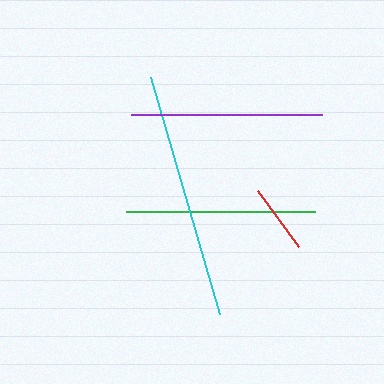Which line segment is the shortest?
The red line is the shortest at approximately 69 pixels.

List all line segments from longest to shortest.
From longest to shortest: cyan, purple, green, red.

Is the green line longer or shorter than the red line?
The green line is longer than the red line.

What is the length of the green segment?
The green segment is approximately 189 pixels long.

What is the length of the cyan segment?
The cyan segment is approximately 247 pixels long.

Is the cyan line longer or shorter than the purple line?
The cyan line is longer than the purple line.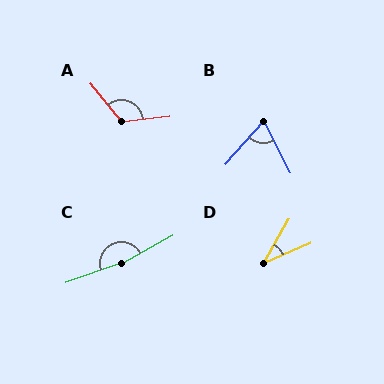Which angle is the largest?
C, at approximately 170 degrees.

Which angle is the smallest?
D, at approximately 36 degrees.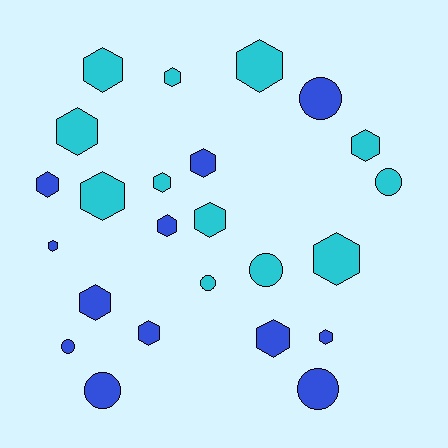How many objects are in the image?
There are 24 objects.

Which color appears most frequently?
Blue, with 12 objects.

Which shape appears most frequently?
Hexagon, with 17 objects.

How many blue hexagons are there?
There are 8 blue hexagons.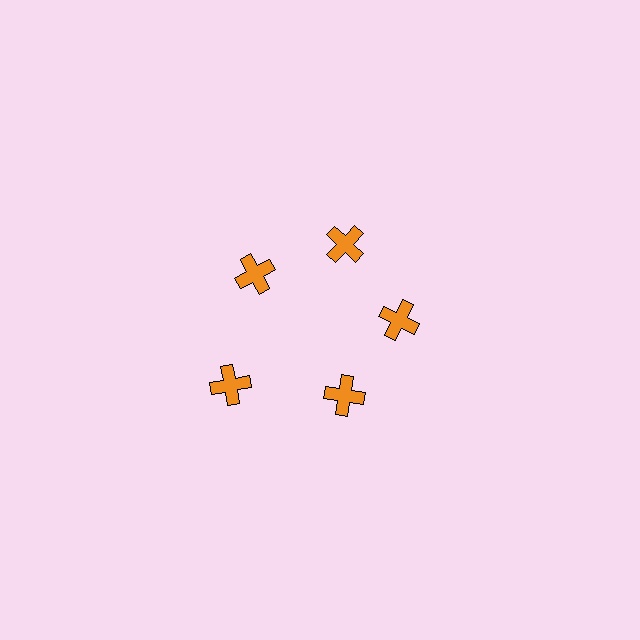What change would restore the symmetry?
The symmetry would be restored by moving it inward, back onto the ring so that all 5 crosses sit at equal angles and equal distance from the center.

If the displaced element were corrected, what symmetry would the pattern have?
It would have 5-fold rotational symmetry — the pattern would map onto itself every 72 degrees.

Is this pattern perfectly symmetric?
No. The 5 orange crosses are arranged in a ring, but one element near the 8 o'clock position is pushed outward from the center, breaking the 5-fold rotational symmetry.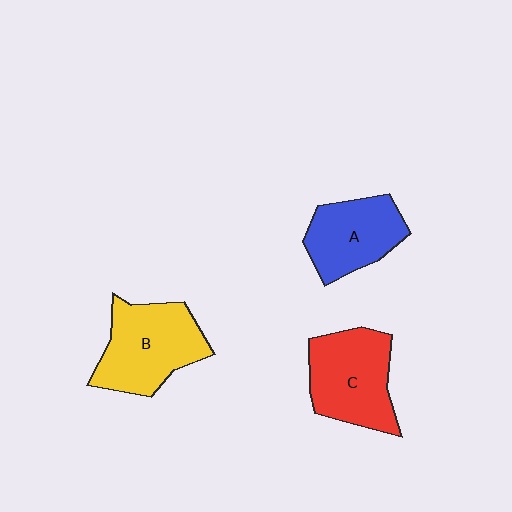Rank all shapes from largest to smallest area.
From largest to smallest: B (yellow), C (red), A (blue).